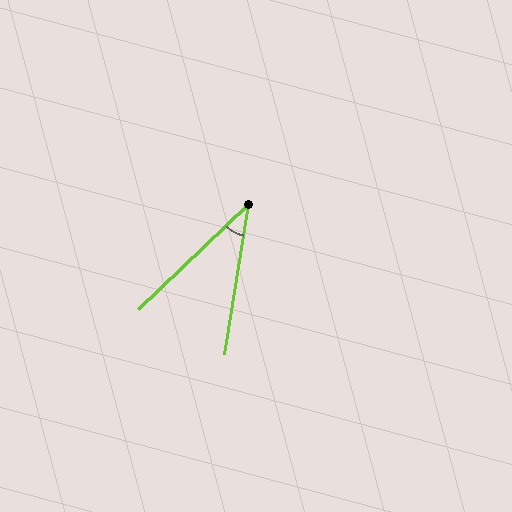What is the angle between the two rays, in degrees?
Approximately 37 degrees.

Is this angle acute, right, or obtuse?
It is acute.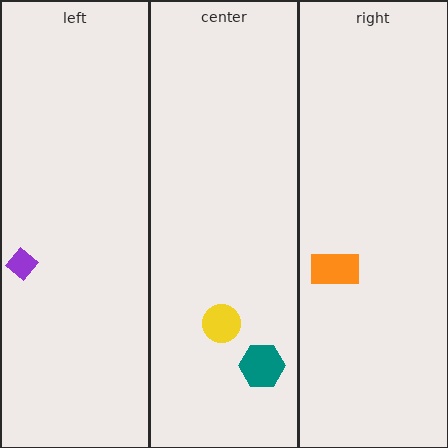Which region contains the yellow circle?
The center region.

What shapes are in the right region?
The orange rectangle.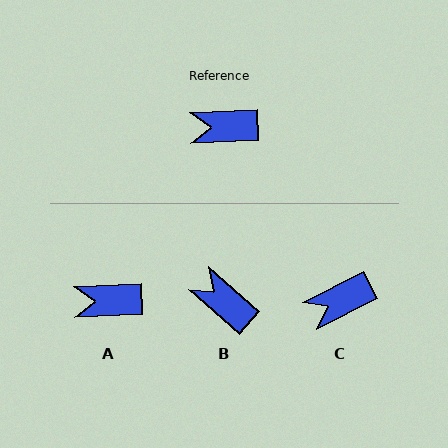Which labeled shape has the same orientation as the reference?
A.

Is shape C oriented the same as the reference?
No, it is off by about 24 degrees.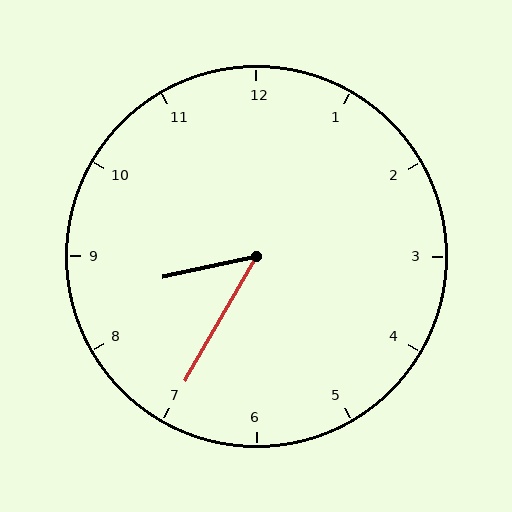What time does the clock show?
8:35.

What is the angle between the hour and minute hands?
Approximately 48 degrees.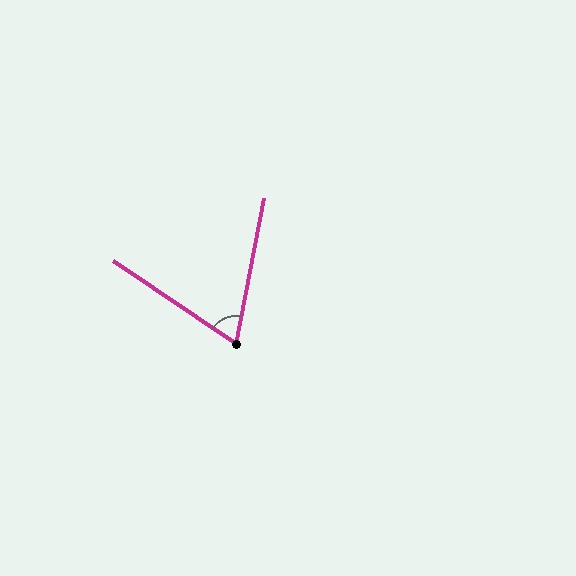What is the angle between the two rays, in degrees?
Approximately 67 degrees.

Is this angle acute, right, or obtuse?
It is acute.